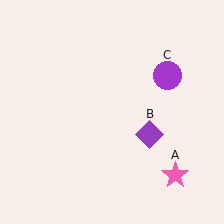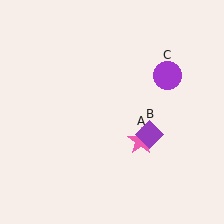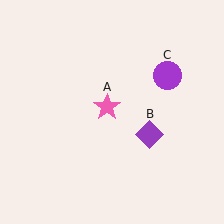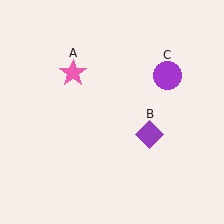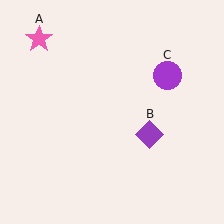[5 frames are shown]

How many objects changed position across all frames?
1 object changed position: pink star (object A).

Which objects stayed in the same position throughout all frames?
Purple diamond (object B) and purple circle (object C) remained stationary.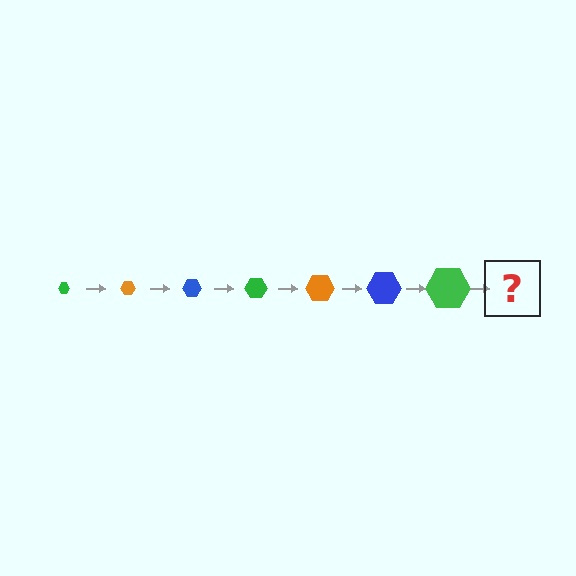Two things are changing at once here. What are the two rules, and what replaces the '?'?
The two rules are that the hexagon grows larger each step and the color cycles through green, orange, and blue. The '?' should be an orange hexagon, larger than the previous one.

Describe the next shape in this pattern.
It should be an orange hexagon, larger than the previous one.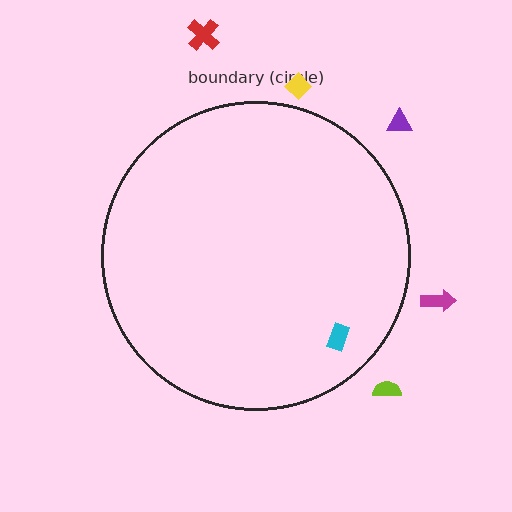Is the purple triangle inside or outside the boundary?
Outside.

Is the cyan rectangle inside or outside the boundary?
Inside.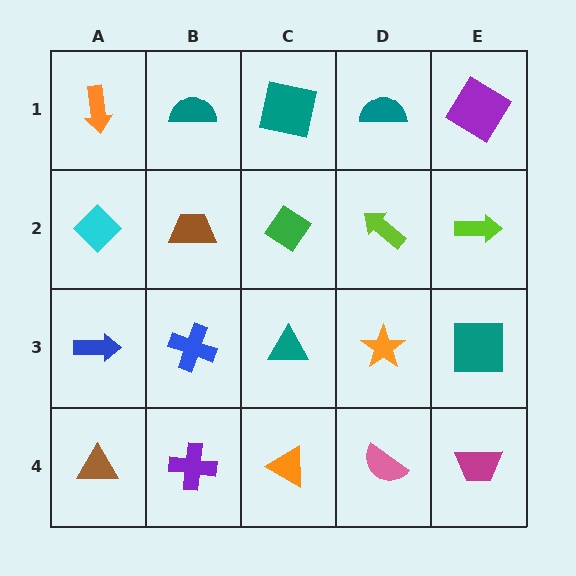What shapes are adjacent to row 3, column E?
A lime arrow (row 2, column E), a magenta trapezoid (row 4, column E), an orange star (row 3, column D).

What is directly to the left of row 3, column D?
A teal triangle.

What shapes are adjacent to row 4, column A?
A blue arrow (row 3, column A), a purple cross (row 4, column B).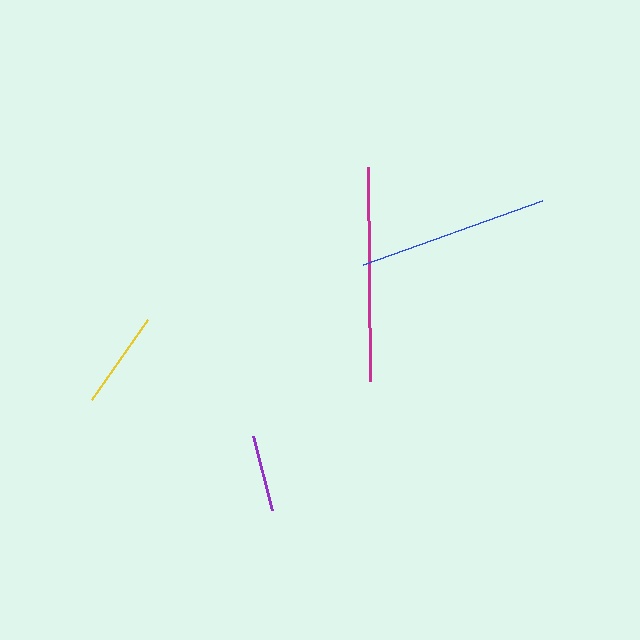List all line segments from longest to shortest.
From longest to shortest: magenta, blue, yellow, purple.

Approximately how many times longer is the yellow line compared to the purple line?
The yellow line is approximately 1.3 times the length of the purple line.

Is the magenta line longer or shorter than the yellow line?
The magenta line is longer than the yellow line.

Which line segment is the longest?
The magenta line is the longest at approximately 214 pixels.